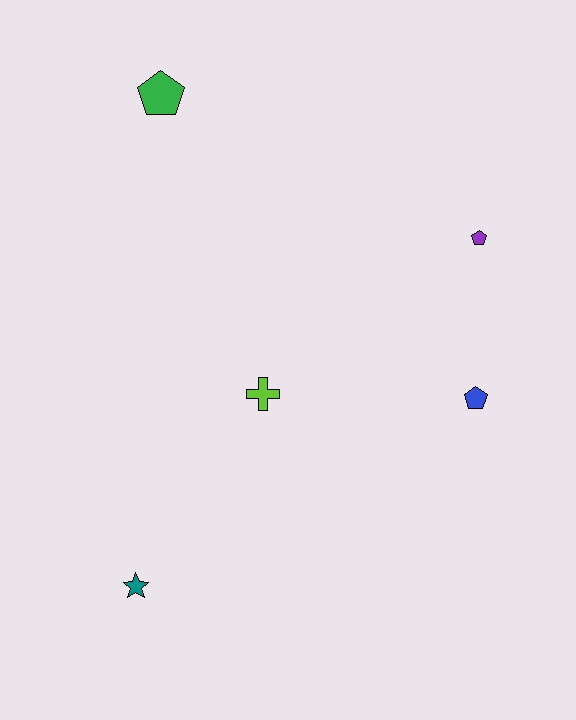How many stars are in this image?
There is 1 star.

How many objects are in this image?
There are 5 objects.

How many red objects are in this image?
There are no red objects.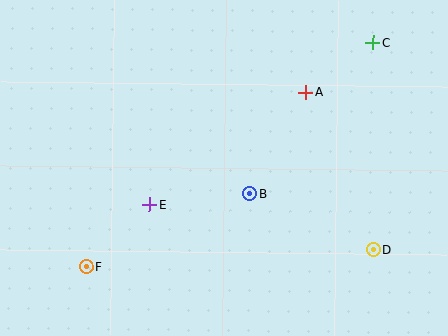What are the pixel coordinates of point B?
Point B is at (250, 194).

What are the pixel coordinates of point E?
Point E is at (149, 205).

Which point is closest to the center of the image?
Point B at (250, 194) is closest to the center.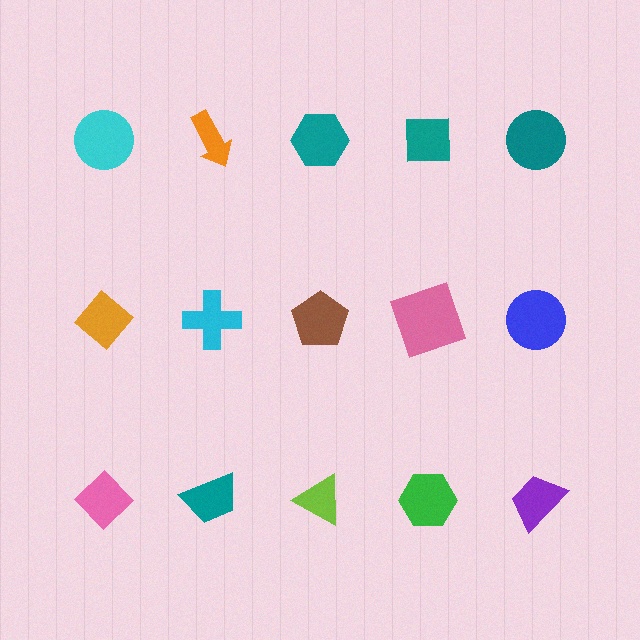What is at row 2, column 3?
A brown pentagon.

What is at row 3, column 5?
A purple trapezoid.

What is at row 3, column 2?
A teal trapezoid.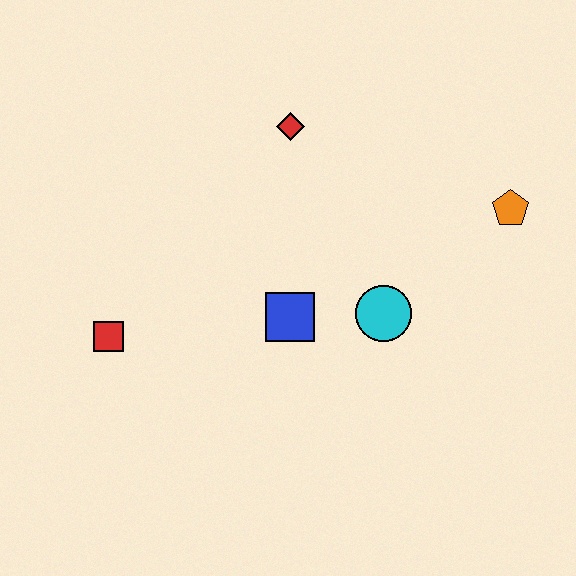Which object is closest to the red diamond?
The blue square is closest to the red diamond.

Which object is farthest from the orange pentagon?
The red square is farthest from the orange pentagon.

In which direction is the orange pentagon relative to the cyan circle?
The orange pentagon is to the right of the cyan circle.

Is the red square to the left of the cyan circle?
Yes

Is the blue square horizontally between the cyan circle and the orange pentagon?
No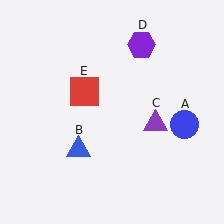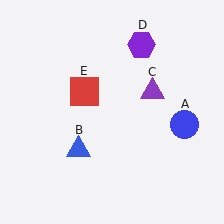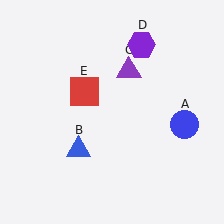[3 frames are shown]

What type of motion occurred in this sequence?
The purple triangle (object C) rotated counterclockwise around the center of the scene.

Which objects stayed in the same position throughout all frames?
Blue circle (object A) and blue triangle (object B) and purple hexagon (object D) and red square (object E) remained stationary.